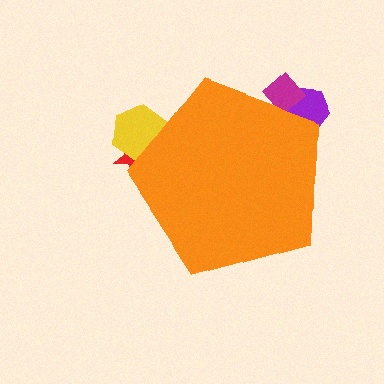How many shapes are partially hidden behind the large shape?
4 shapes are partially hidden.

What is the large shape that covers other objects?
An orange pentagon.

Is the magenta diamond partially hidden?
Yes, the magenta diamond is partially hidden behind the orange pentagon.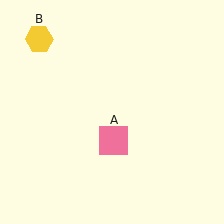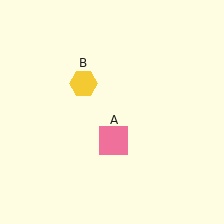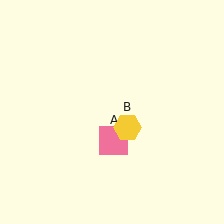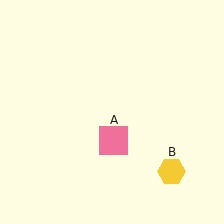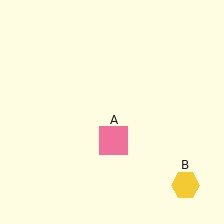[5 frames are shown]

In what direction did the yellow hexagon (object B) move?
The yellow hexagon (object B) moved down and to the right.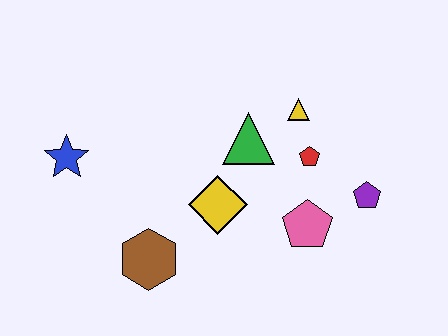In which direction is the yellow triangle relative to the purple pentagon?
The yellow triangle is above the purple pentagon.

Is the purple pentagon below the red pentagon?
Yes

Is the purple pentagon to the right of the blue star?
Yes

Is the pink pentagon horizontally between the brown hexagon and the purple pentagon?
Yes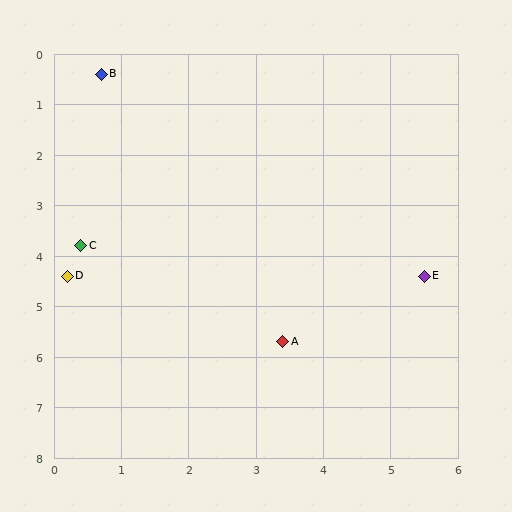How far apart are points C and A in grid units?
Points C and A are about 3.6 grid units apart.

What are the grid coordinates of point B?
Point B is at approximately (0.7, 0.4).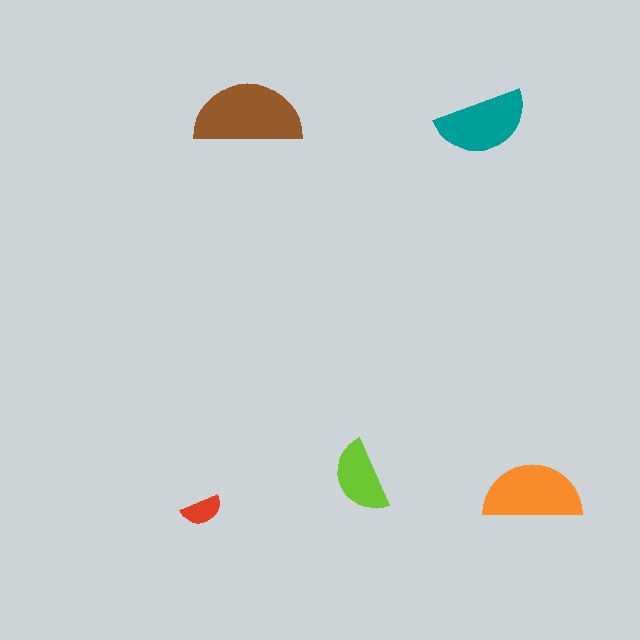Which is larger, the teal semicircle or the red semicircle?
The teal one.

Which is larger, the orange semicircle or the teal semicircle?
The orange one.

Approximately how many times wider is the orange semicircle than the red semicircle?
About 2.5 times wider.